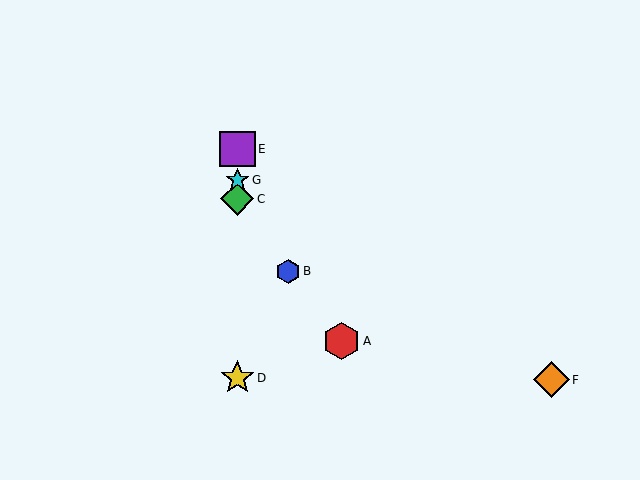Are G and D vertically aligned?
Yes, both are at x≈237.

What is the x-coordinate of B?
Object B is at x≈288.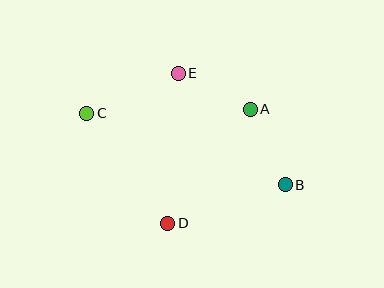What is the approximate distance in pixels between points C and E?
The distance between C and E is approximately 100 pixels.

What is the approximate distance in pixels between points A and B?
The distance between A and B is approximately 83 pixels.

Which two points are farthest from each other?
Points B and C are farthest from each other.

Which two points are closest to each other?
Points A and E are closest to each other.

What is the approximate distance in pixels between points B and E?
The distance between B and E is approximately 155 pixels.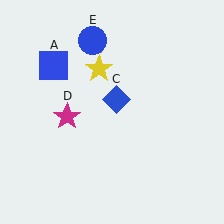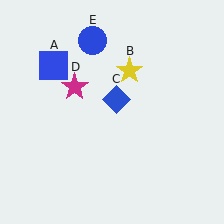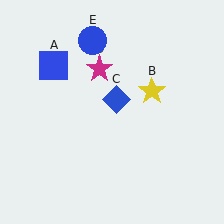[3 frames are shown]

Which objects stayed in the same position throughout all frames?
Blue square (object A) and blue diamond (object C) and blue circle (object E) remained stationary.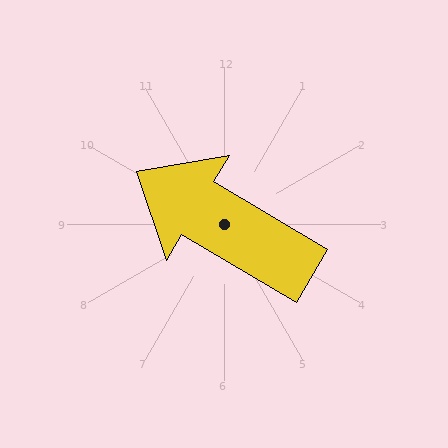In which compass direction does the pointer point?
Northwest.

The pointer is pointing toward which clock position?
Roughly 10 o'clock.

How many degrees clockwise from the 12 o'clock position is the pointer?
Approximately 301 degrees.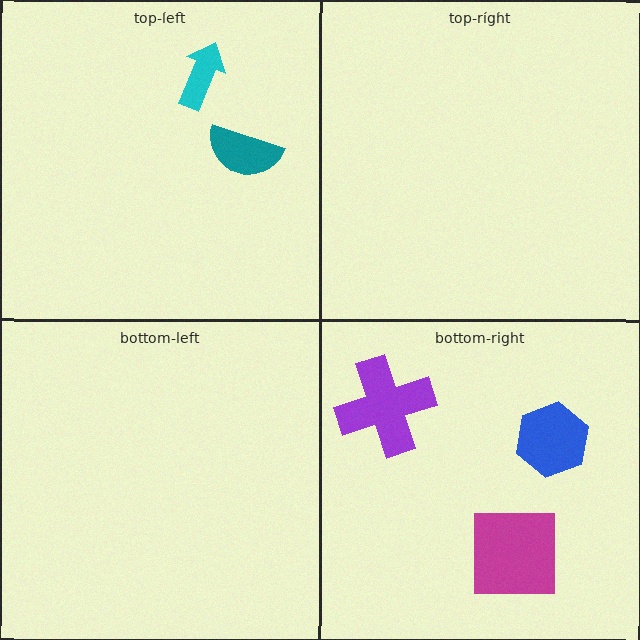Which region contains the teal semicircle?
The top-left region.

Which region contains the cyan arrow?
The top-left region.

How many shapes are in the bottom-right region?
3.